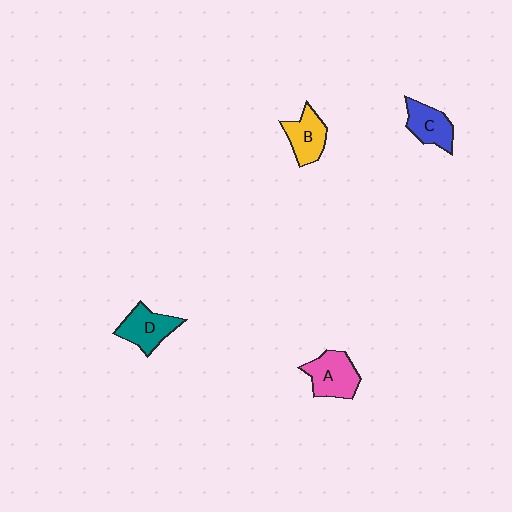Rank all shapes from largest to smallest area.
From largest to smallest: A (pink), D (teal), B (yellow), C (blue).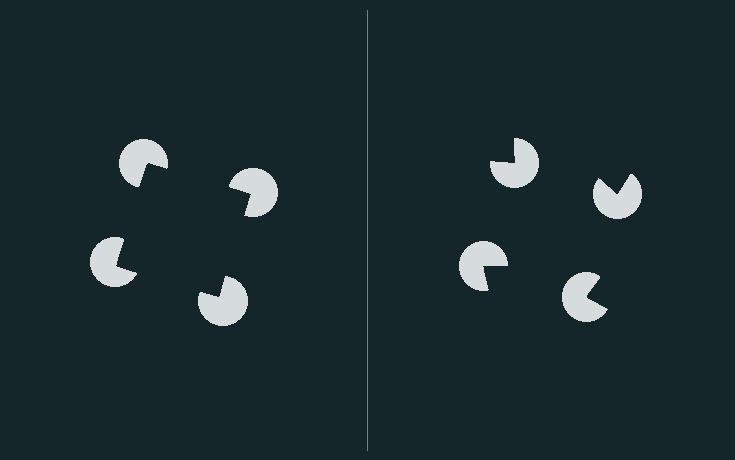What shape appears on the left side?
An illusory square.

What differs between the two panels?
The pac-man discs are positioned identically on both sides; only the wedge orientations differ. On the left they align to a square; on the right they are misaligned.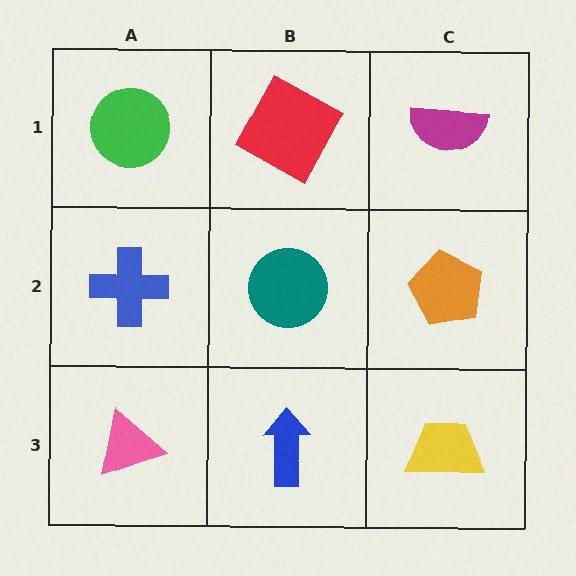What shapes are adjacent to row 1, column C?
An orange pentagon (row 2, column C), a red square (row 1, column B).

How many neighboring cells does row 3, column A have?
2.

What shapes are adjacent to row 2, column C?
A magenta semicircle (row 1, column C), a yellow trapezoid (row 3, column C), a teal circle (row 2, column B).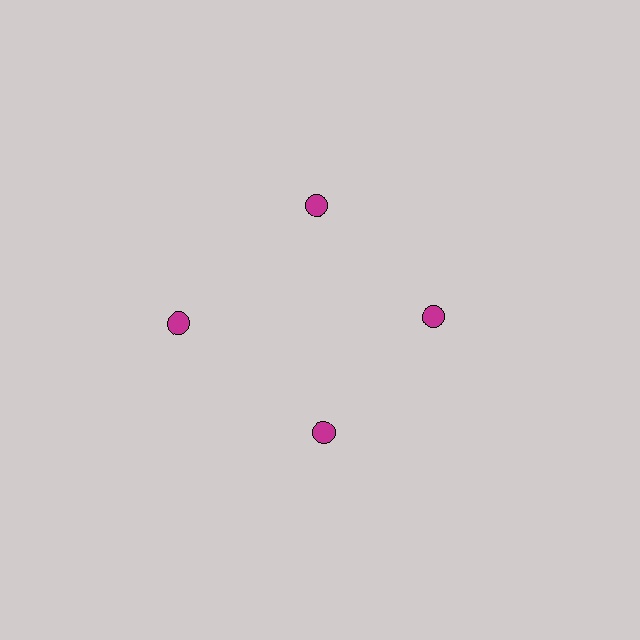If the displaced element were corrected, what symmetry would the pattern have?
It would have 4-fold rotational symmetry — the pattern would map onto itself every 90 degrees.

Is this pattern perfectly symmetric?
No. The 4 magenta circles are arranged in a ring, but one element near the 9 o'clock position is pushed outward from the center, breaking the 4-fold rotational symmetry.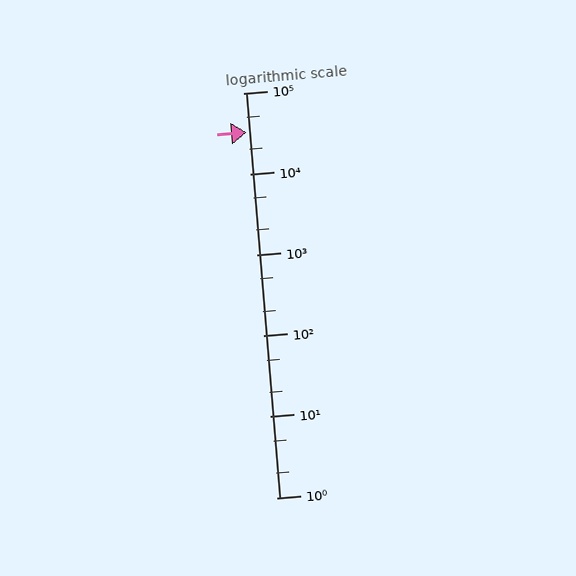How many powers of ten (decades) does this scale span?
The scale spans 5 decades, from 1 to 100000.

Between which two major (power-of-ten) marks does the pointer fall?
The pointer is between 10000 and 100000.